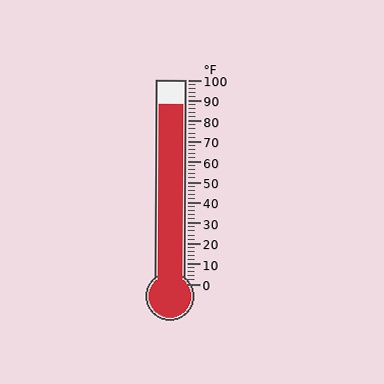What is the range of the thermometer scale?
The thermometer scale ranges from 0°F to 100°F.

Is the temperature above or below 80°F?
The temperature is above 80°F.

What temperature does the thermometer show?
The thermometer shows approximately 88°F.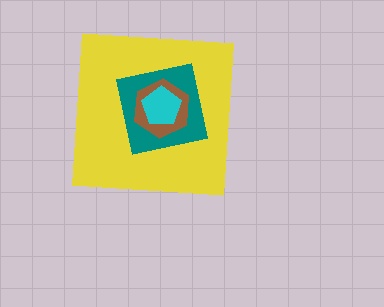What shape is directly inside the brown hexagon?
The cyan pentagon.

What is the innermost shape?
The cyan pentagon.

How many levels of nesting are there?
4.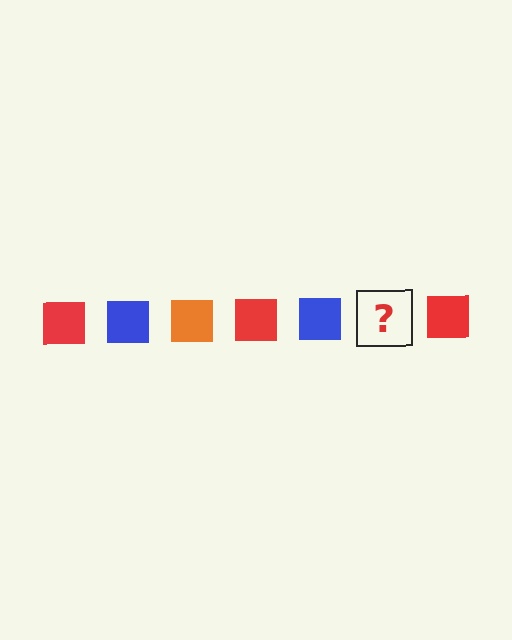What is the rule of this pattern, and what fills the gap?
The rule is that the pattern cycles through red, blue, orange squares. The gap should be filled with an orange square.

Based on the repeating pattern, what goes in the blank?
The blank should be an orange square.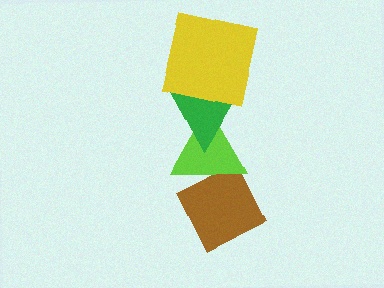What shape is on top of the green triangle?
The yellow square is on top of the green triangle.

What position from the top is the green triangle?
The green triangle is 2nd from the top.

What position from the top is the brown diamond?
The brown diamond is 4th from the top.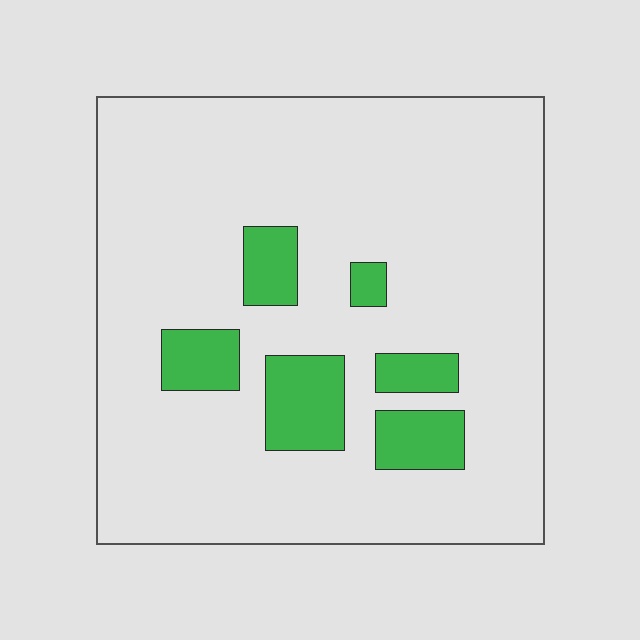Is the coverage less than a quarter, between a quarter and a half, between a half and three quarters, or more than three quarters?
Less than a quarter.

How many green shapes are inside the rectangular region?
6.